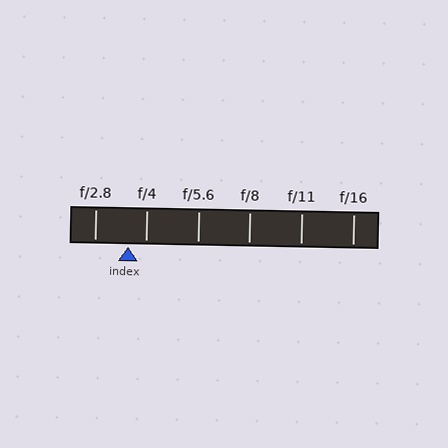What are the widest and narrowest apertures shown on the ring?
The widest aperture shown is f/2.8 and the narrowest is f/16.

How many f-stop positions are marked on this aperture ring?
There are 6 f-stop positions marked.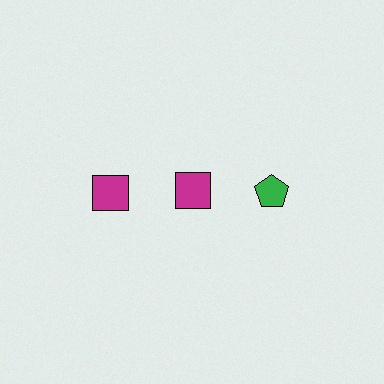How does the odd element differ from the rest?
It differs in both color (green instead of magenta) and shape (pentagon instead of square).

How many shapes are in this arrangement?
There are 3 shapes arranged in a grid pattern.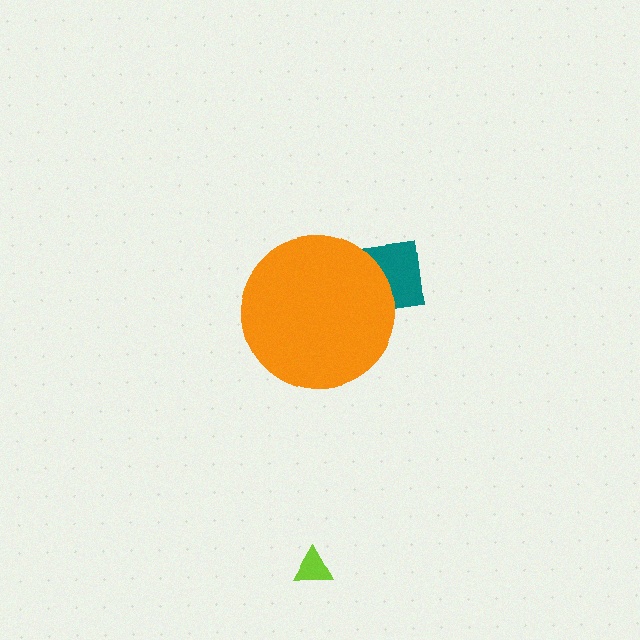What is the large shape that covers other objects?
An orange circle.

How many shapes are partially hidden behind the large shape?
2 shapes are partially hidden.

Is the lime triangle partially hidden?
No, the lime triangle is fully visible.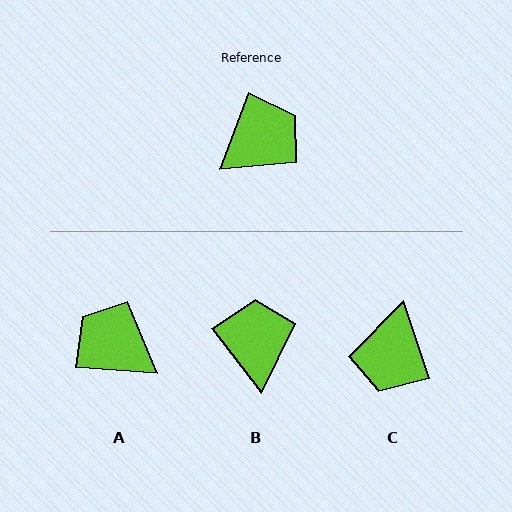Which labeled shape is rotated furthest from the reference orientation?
C, about 141 degrees away.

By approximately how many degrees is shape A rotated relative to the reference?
Approximately 107 degrees counter-clockwise.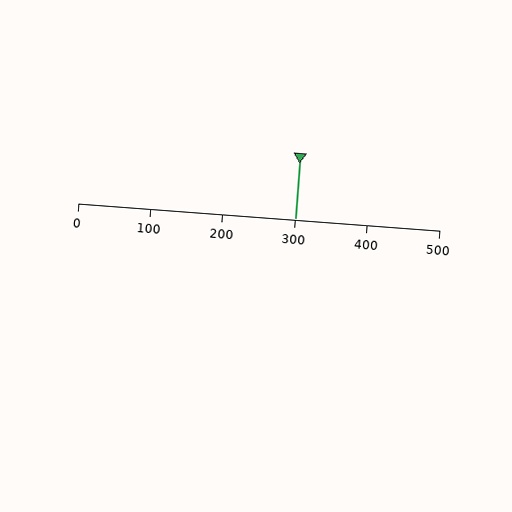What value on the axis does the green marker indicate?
The marker indicates approximately 300.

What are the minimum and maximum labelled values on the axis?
The axis runs from 0 to 500.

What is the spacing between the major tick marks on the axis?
The major ticks are spaced 100 apart.